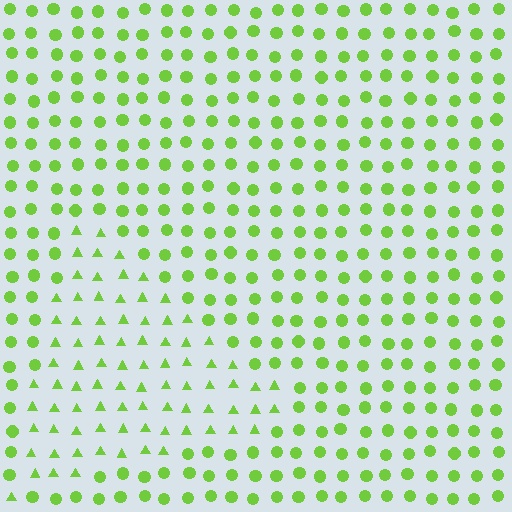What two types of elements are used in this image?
The image uses triangles inside the triangle region and circles outside it.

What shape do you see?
I see a triangle.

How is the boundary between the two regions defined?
The boundary is defined by a change in element shape: triangles inside vs. circles outside. All elements share the same color and spacing.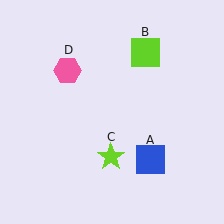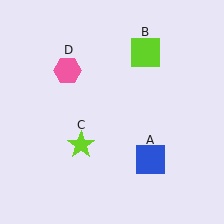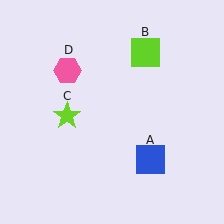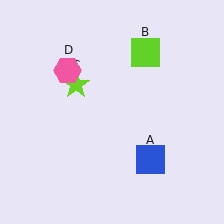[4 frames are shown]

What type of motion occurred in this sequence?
The lime star (object C) rotated clockwise around the center of the scene.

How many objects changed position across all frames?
1 object changed position: lime star (object C).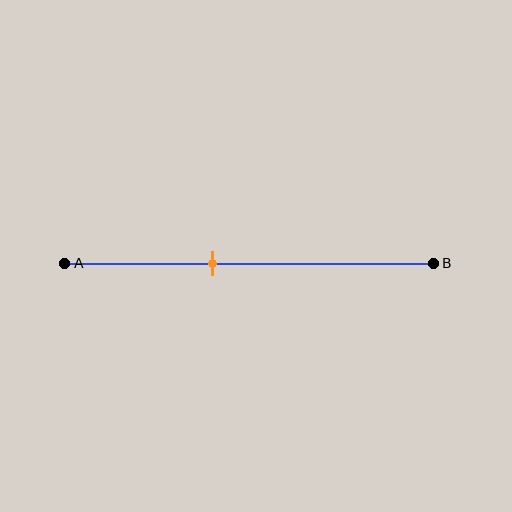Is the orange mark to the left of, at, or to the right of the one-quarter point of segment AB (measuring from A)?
The orange mark is to the right of the one-quarter point of segment AB.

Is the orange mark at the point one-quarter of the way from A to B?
No, the mark is at about 40% from A, not at the 25% one-quarter point.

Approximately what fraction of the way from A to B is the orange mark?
The orange mark is approximately 40% of the way from A to B.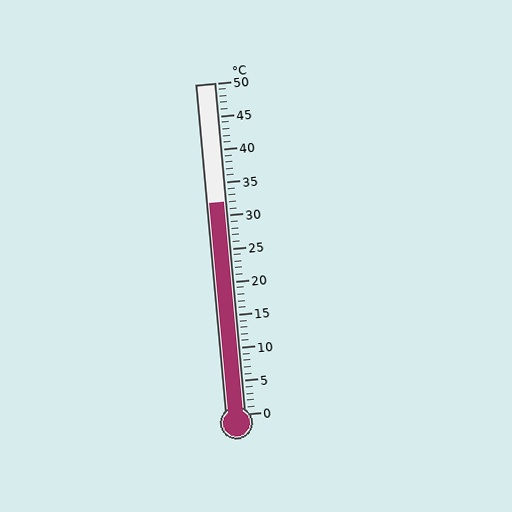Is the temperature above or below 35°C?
The temperature is below 35°C.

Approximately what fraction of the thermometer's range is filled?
The thermometer is filled to approximately 65% of its range.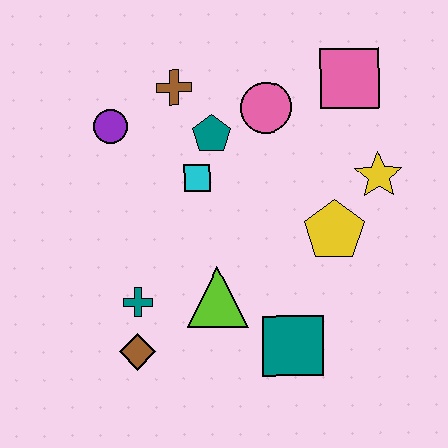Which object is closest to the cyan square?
The teal pentagon is closest to the cyan square.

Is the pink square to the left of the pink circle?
No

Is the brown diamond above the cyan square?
No